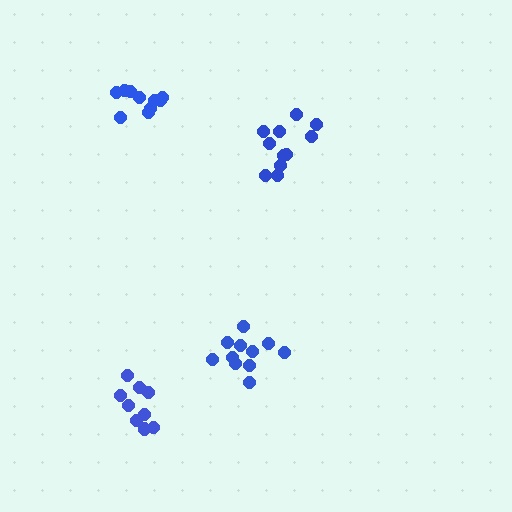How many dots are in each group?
Group 1: 11 dots, Group 2: 11 dots, Group 3: 9 dots, Group 4: 10 dots (41 total).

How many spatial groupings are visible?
There are 4 spatial groupings.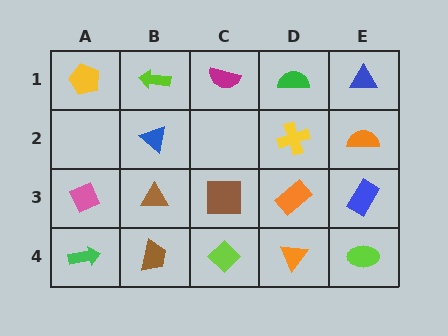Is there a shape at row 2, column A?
No, that cell is empty.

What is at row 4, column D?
An orange triangle.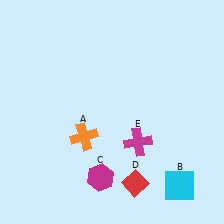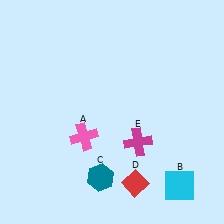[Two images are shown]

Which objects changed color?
A changed from orange to pink. C changed from magenta to teal.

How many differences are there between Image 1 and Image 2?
There are 2 differences between the two images.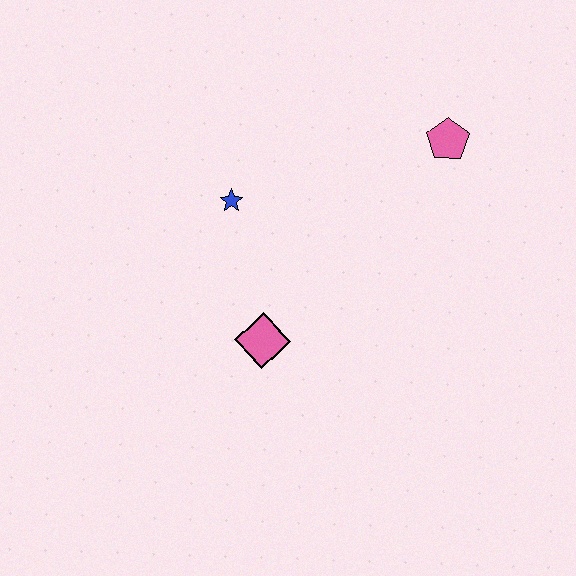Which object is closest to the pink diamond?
The blue star is closest to the pink diamond.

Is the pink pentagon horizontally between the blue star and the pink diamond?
No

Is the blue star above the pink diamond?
Yes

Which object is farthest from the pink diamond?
The pink pentagon is farthest from the pink diamond.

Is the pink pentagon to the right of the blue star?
Yes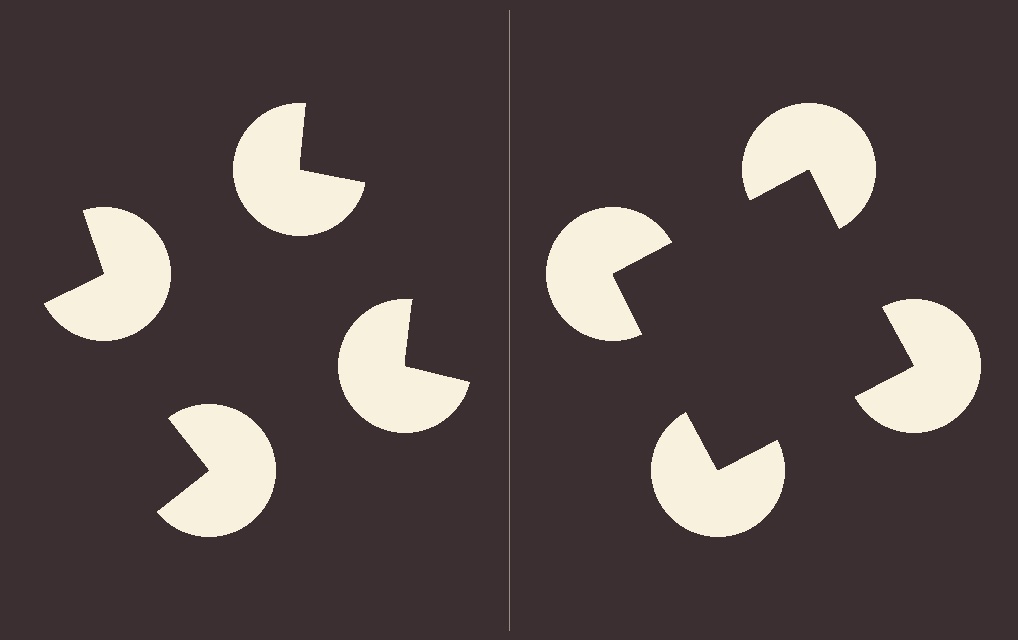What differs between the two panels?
The pac-man discs are positioned identically on both sides; only the wedge orientations differ. On the right they align to a square; on the left they are misaligned.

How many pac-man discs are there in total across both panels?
8 — 4 on each side.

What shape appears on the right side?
An illusory square.